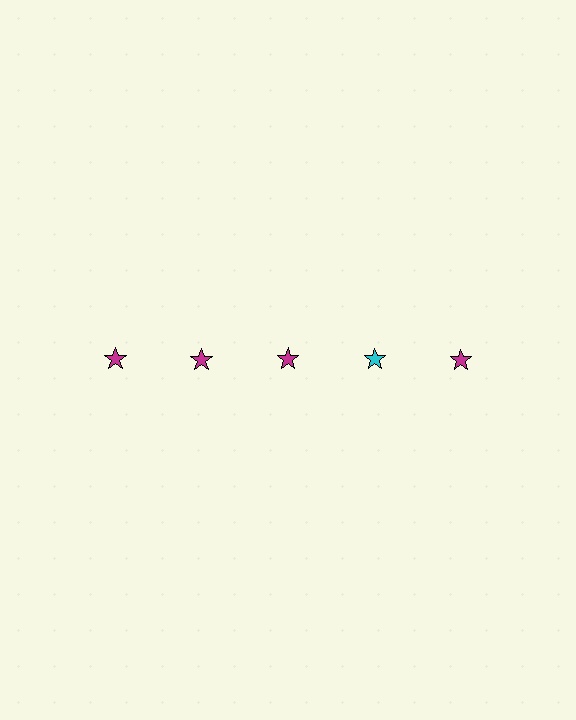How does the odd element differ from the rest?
It has a different color: cyan instead of magenta.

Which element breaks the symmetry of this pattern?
The cyan star in the top row, second from right column breaks the symmetry. All other shapes are magenta stars.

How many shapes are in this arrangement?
There are 5 shapes arranged in a grid pattern.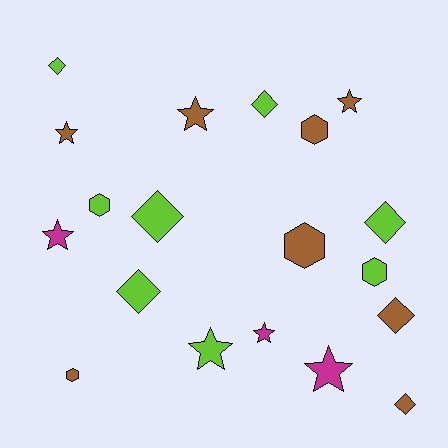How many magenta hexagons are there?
There are no magenta hexagons.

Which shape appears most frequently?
Diamond, with 7 objects.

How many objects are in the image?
There are 19 objects.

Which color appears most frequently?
Lime, with 8 objects.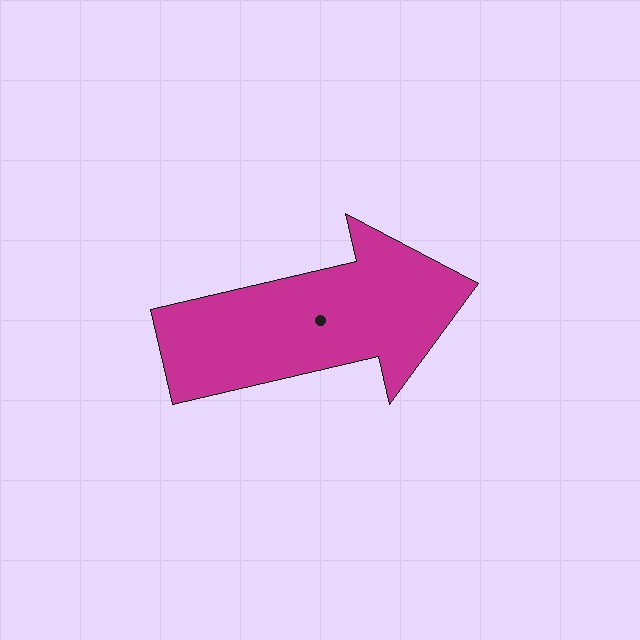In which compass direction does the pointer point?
East.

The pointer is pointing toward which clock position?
Roughly 3 o'clock.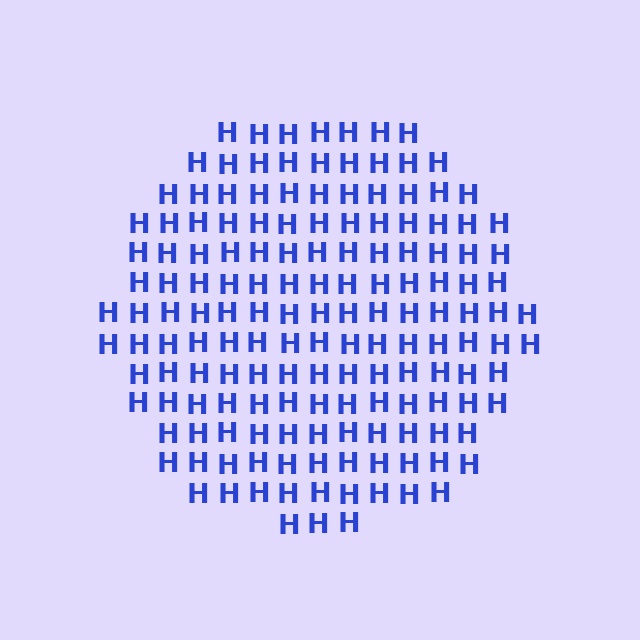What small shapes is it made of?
It is made of small letter H's.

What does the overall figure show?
The overall figure shows a circle.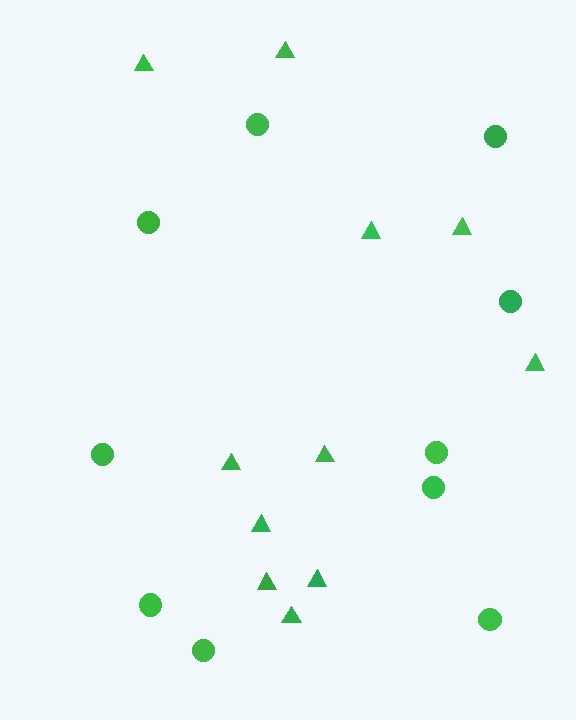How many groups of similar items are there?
There are 2 groups: one group of triangles (11) and one group of circles (10).